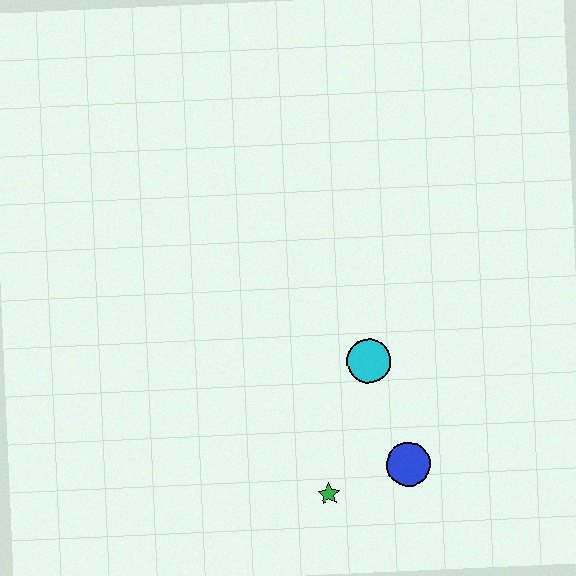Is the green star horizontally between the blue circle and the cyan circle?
No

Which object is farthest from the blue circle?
The cyan circle is farthest from the blue circle.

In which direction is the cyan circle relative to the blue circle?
The cyan circle is above the blue circle.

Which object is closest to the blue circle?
The green star is closest to the blue circle.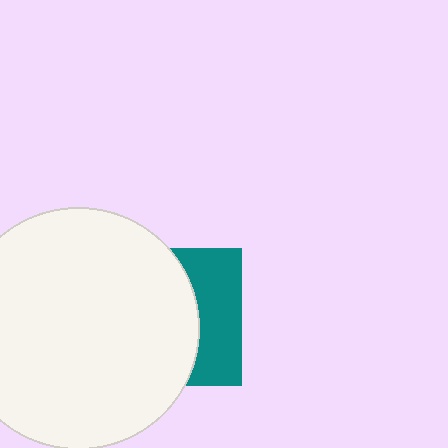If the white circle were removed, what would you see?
You would see the complete teal square.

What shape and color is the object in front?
The object in front is a white circle.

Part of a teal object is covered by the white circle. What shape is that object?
It is a square.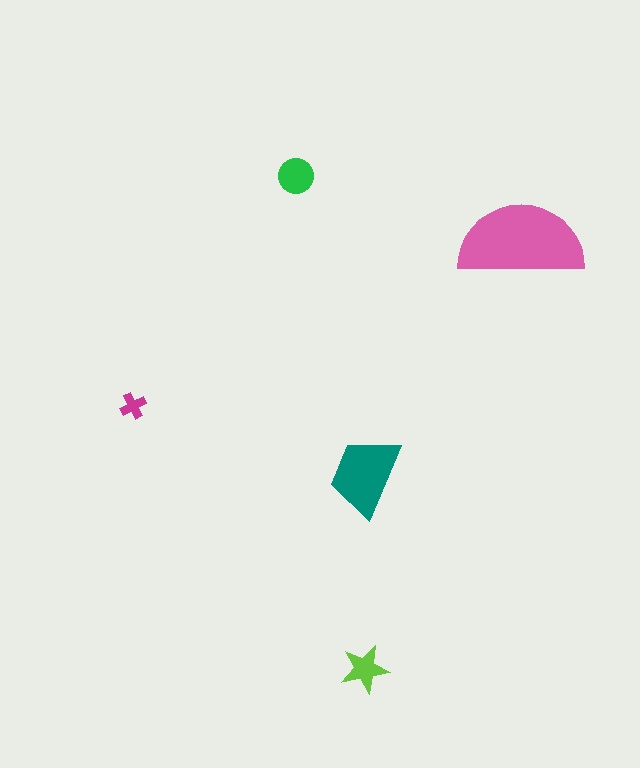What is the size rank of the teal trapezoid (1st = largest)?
2nd.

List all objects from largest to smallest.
The pink semicircle, the teal trapezoid, the green circle, the lime star, the magenta cross.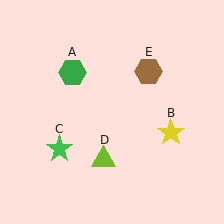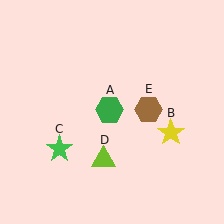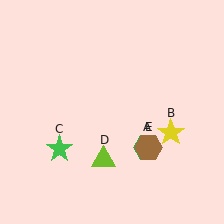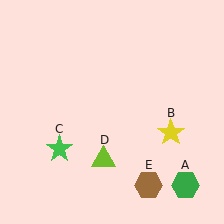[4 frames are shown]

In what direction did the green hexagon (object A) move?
The green hexagon (object A) moved down and to the right.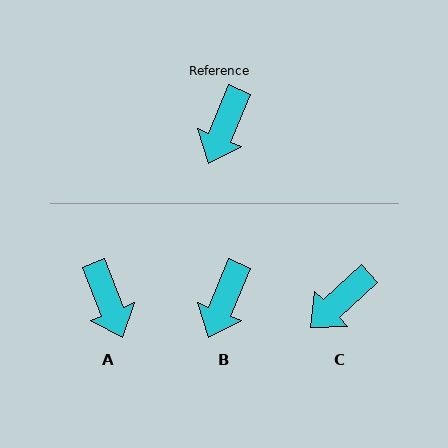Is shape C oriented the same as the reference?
No, it is off by about 25 degrees.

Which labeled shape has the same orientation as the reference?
B.